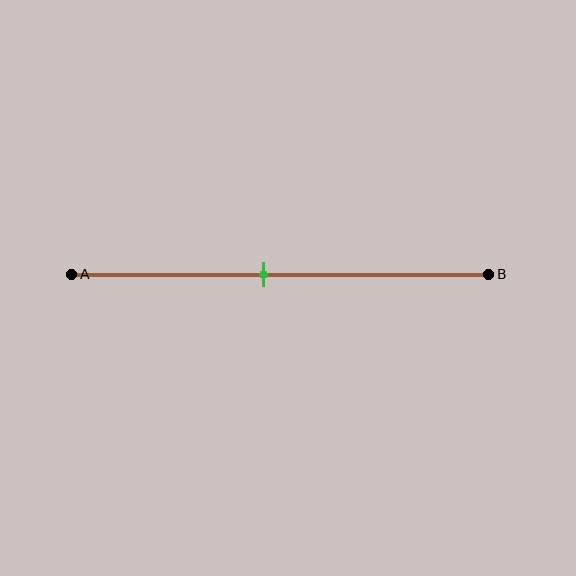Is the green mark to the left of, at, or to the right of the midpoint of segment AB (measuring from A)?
The green mark is to the left of the midpoint of segment AB.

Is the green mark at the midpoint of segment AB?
No, the mark is at about 45% from A, not at the 50% midpoint.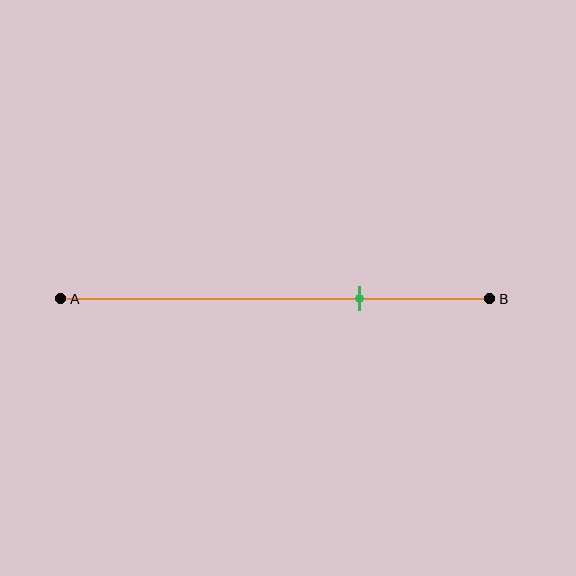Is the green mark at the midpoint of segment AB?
No, the mark is at about 70% from A, not at the 50% midpoint.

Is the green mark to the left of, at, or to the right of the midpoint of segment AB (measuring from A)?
The green mark is to the right of the midpoint of segment AB.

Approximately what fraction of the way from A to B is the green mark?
The green mark is approximately 70% of the way from A to B.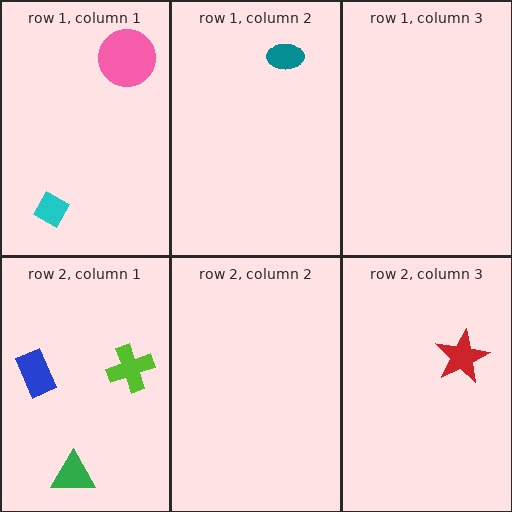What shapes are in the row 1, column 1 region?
The cyan diamond, the pink circle.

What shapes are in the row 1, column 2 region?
The teal ellipse.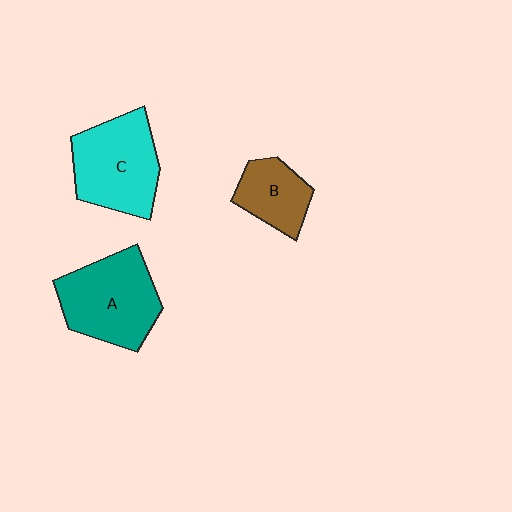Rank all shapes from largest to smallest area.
From largest to smallest: A (teal), C (cyan), B (brown).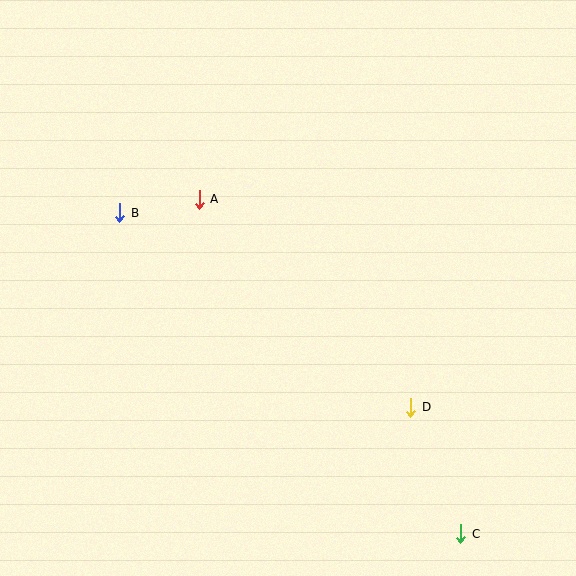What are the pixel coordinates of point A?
Point A is at (199, 199).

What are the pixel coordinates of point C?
Point C is at (461, 534).